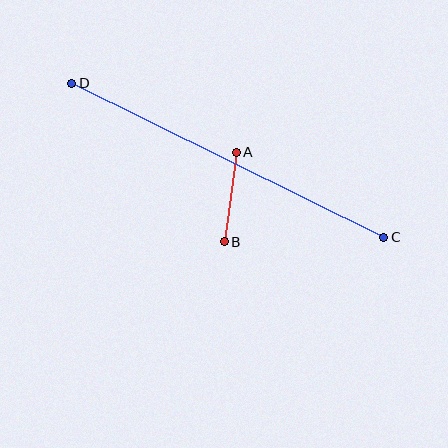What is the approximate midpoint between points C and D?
The midpoint is at approximately (228, 160) pixels.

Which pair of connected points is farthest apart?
Points C and D are farthest apart.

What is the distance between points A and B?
The distance is approximately 91 pixels.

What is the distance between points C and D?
The distance is approximately 348 pixels.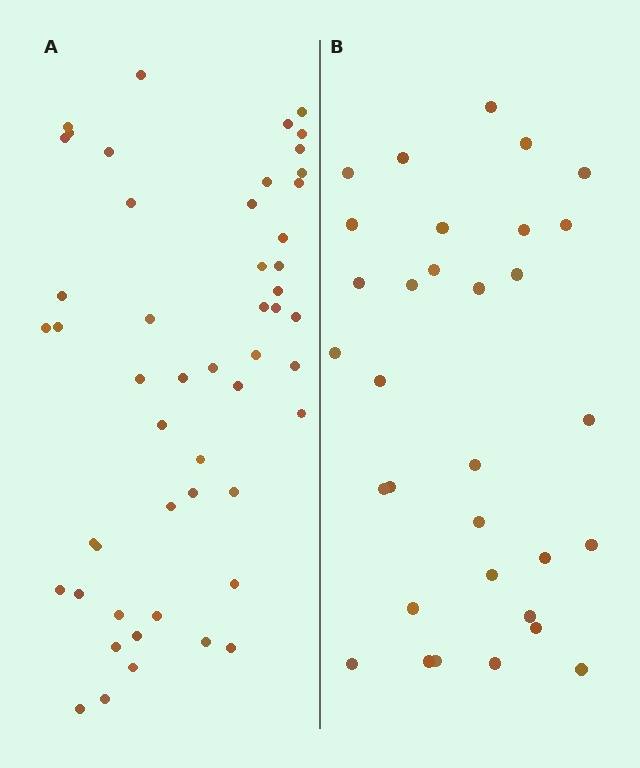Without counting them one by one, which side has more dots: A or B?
Region A (the left region) has more dots.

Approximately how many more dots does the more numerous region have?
Region A has approximately 20 more dots than region B.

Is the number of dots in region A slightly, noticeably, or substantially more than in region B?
Region A has substantially more. The ratio is roughly 1.6 to 1.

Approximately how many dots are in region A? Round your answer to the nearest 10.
About 50 dots. (The exact count is 51, which rounds to 50.)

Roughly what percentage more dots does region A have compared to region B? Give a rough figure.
About 60% more.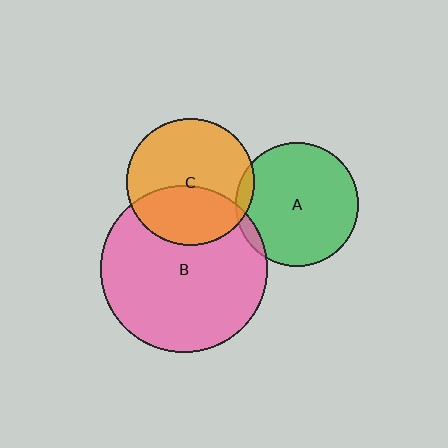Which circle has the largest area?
Circle B (pink).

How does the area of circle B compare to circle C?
Approximately 1.7 times.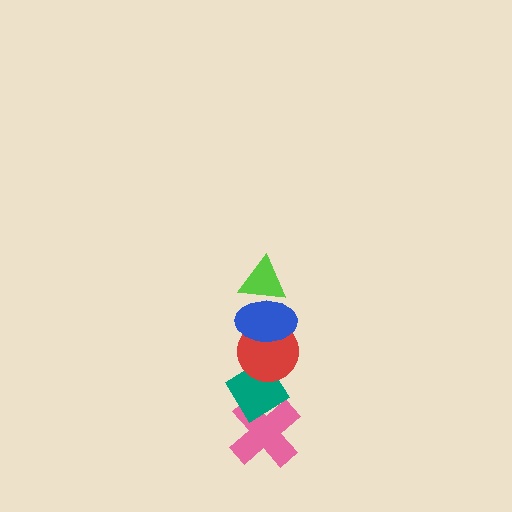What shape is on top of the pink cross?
The teal diamond is on top of the pink cross.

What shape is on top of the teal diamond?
The red circle is on top of the teal diamond.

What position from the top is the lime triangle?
The lime triangle is 1st from the top.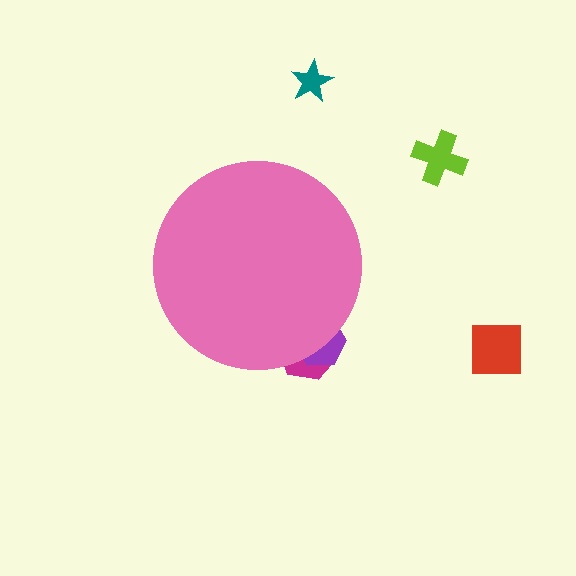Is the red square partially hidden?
No, the red square is fully visible.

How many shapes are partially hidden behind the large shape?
2 shapes are partially hidden.